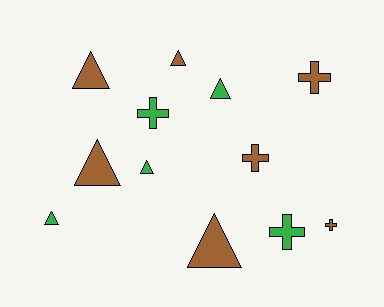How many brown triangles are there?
There are 4 brown triangles.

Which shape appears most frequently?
Triangle, with 7 objects.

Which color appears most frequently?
Brown, with 7 objects.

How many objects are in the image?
There are 12 objects.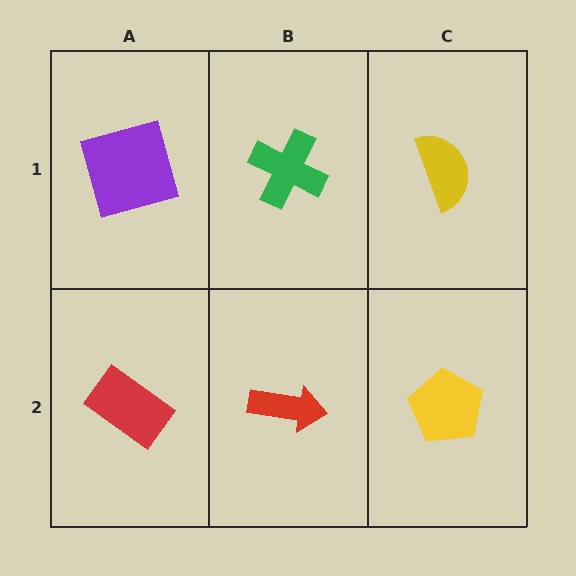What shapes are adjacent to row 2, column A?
A purple square (row 1, column A), a red arrow (row 2, column B).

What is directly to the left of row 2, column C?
A red arrow.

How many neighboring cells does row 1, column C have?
2.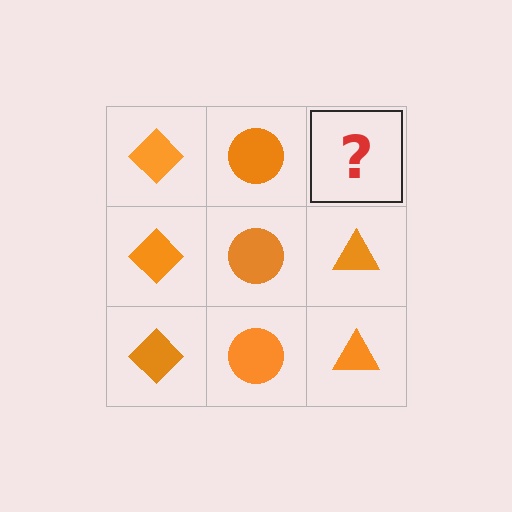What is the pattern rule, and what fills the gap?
The rule is that each column has a consistent shape. The gap should be filled with an orange triangle.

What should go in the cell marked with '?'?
The missing cell should contain an orange triangle.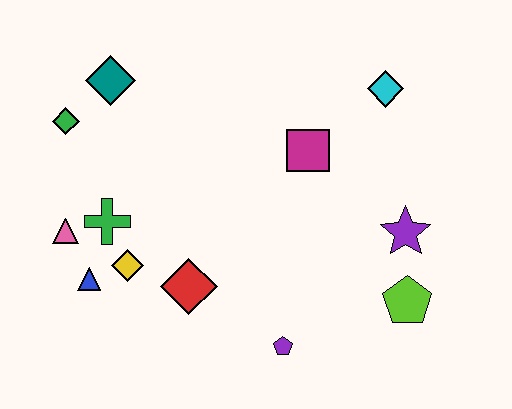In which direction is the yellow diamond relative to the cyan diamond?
The yellow diamond is to the left of the cyan diamond.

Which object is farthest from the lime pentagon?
The green diamond is farthest from the lime pentagon.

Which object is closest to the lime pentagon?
The purple star is closest to the lime pentagon.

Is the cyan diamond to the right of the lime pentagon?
No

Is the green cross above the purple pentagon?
Yes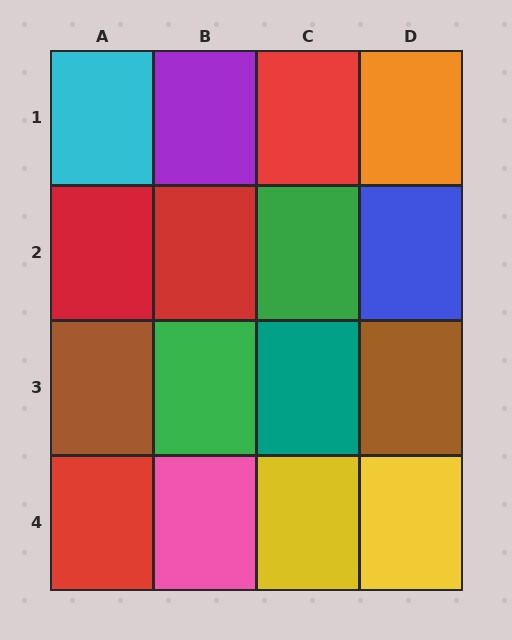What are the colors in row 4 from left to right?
Red, pink, yellow, yellow.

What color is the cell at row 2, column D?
Blue.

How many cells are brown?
2 cells are brown.